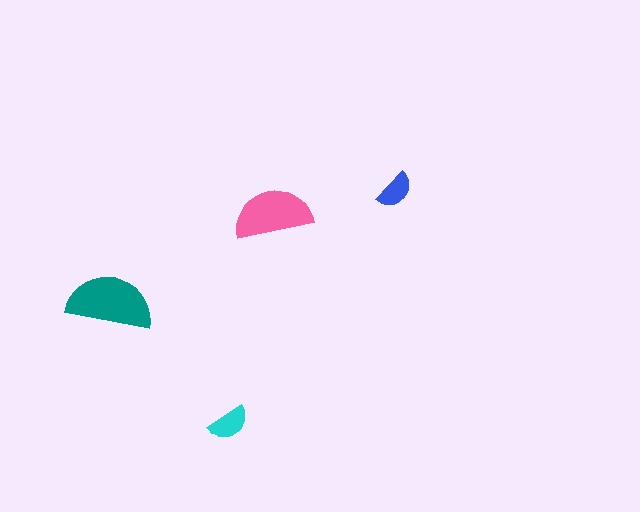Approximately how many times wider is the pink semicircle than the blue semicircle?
About 2 times wider.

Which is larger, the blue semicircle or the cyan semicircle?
The cyan one.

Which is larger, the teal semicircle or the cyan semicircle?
The teal one.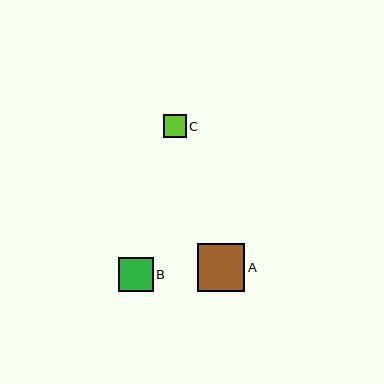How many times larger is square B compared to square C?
Square B is approximately 1.5 times the size of square C.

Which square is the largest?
Square A is the largest with a size of approximately 47 pixels.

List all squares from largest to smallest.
From largest to smallest: A, B, C.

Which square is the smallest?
Square C is the smallest with a size of approximately 23 pixels.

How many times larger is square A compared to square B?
Square A is approximately 1.4 times the size of square B.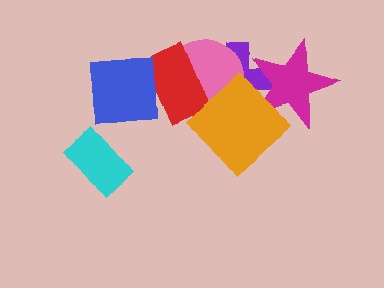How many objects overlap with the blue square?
1 object overlaps with the blue square.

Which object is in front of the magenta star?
The orange diamond is in front of the magenta star.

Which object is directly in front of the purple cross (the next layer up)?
The pink circle is directly in front of the purple cross.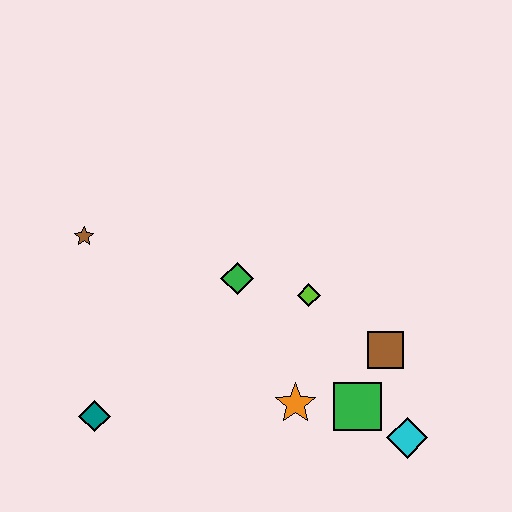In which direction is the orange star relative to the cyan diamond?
The orange star is to the left of the cyan diamond.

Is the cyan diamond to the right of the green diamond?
Yes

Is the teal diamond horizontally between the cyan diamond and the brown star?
Yes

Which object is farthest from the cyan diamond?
The brown star is farthest from the cyan diamond.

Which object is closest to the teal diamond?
The brown star is closest to the teal diamond.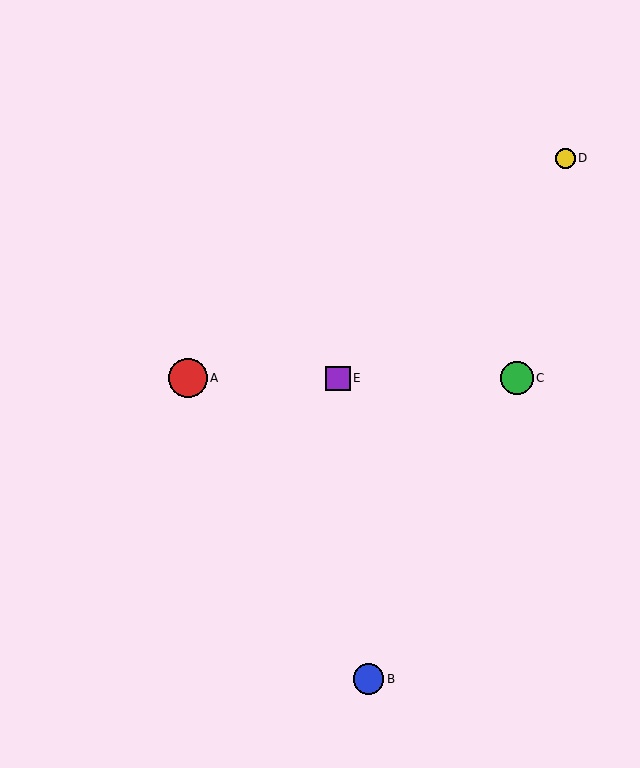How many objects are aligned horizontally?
3 objects (A, C, E) are aligned horizontally.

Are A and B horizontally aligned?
No, A is at y≈378 and B is at y≈679.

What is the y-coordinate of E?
Object E is at y≈378.